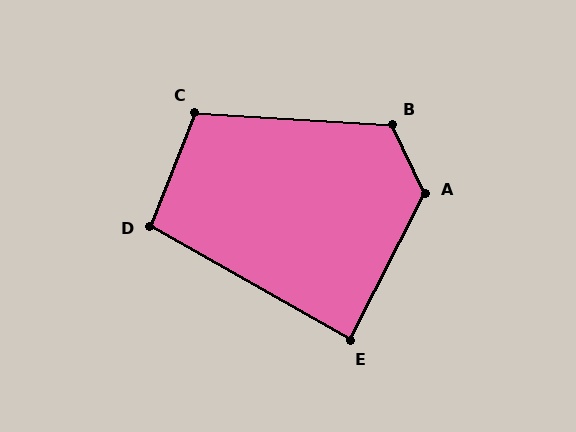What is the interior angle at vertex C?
Approximately 108 degrees (obtuse).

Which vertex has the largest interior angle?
A, at approximately 128 degrees.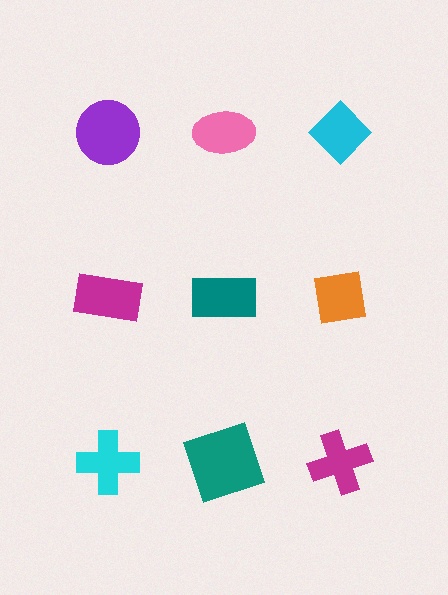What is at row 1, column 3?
A cyan diamond.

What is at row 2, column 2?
A teal rectangle.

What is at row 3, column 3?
A magenta cross.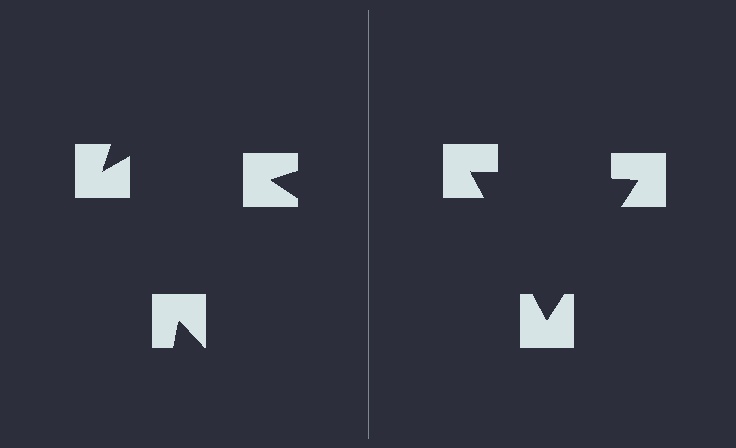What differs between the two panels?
The notched squares are positioned identically on both sides; only the wedge orientations differ. On the right they align to a triangle; on the left they are misaligned.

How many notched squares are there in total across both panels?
6 — 3 on each side.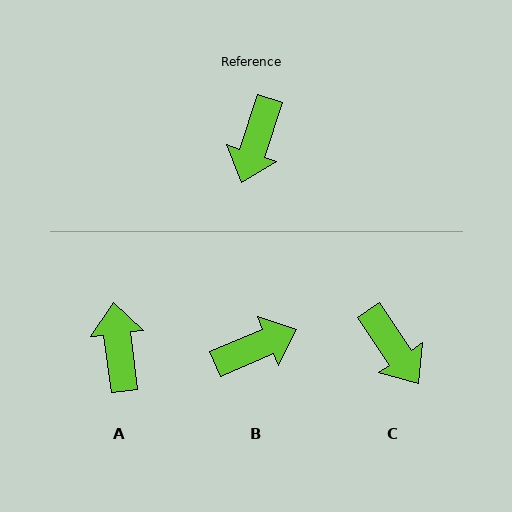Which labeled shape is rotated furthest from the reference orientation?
A, about 154 degrees away.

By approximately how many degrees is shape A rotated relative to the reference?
Approximately 154 degrees clockwise.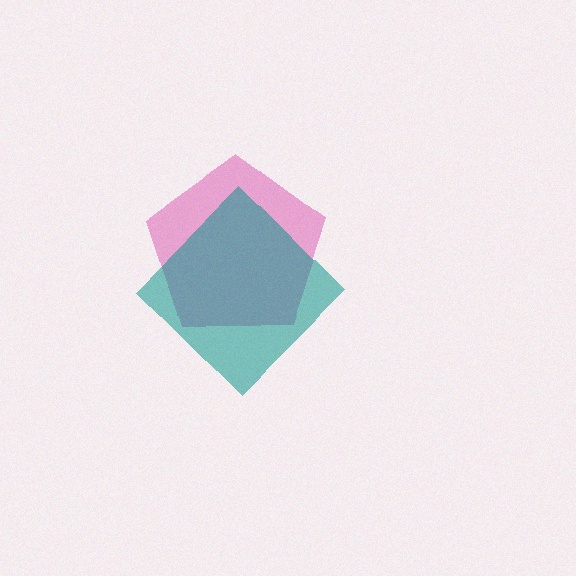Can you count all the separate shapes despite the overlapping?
Yes, there are 2 separate shapes.